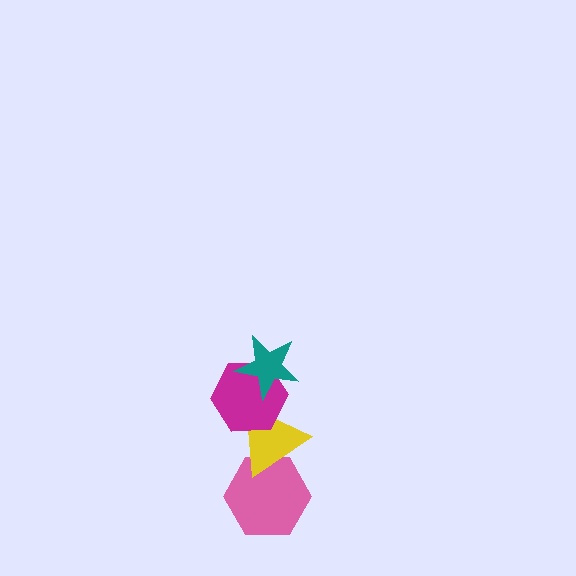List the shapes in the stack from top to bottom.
From top to bottom: the teal star, the magenta hexagon, the yellow triangle, the pink hexagon.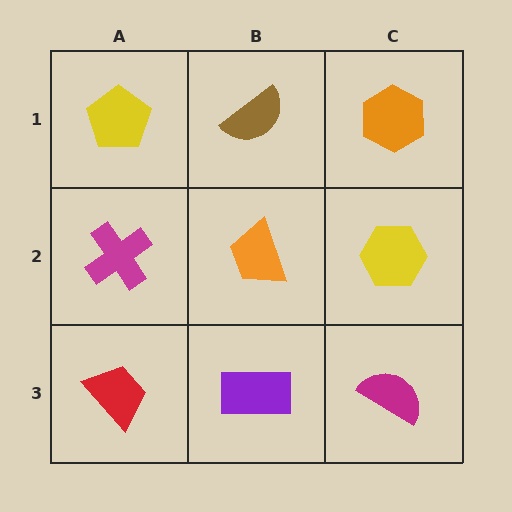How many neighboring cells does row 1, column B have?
3.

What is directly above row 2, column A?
A yellow pentagon.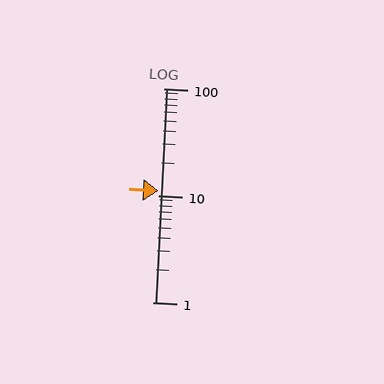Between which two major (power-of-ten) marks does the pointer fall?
The pointer is between 10 and 100.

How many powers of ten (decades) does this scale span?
The scale spans 2 decades, from 1 to 100.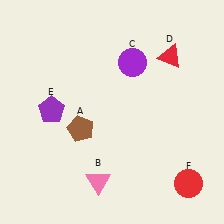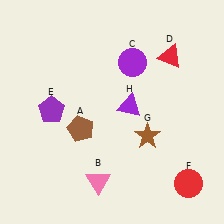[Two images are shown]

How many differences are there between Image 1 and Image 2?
There are 2 differences between the two images.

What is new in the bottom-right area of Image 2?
A brown star (G) was added in the bottom-right area of Image 2.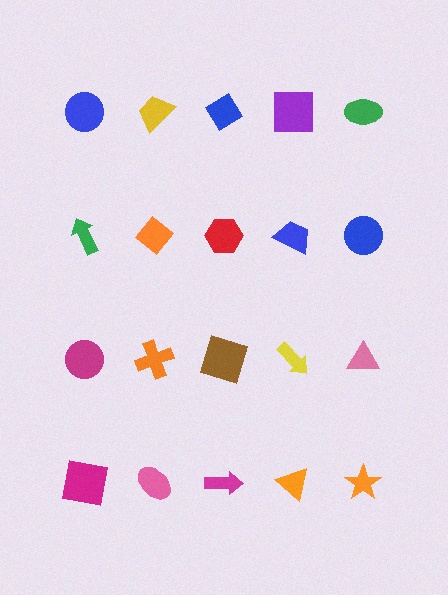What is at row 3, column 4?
A yellow arrow.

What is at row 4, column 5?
An orange star.